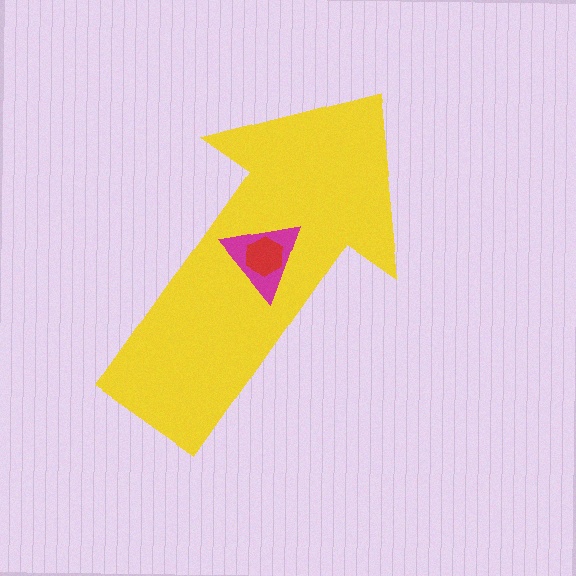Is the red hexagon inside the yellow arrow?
Yes.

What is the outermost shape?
The yellow arrow.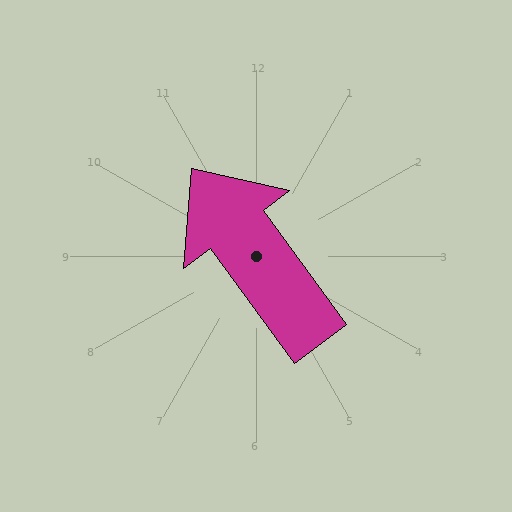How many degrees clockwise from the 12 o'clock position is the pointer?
Approximately 324 degrees.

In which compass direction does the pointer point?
Northwest.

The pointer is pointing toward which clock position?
Roughly 11 o'clock.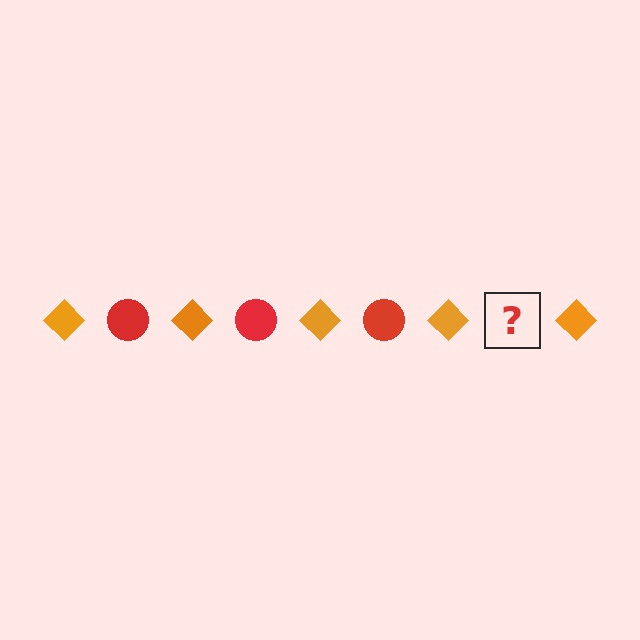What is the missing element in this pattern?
The missing element is a red circle.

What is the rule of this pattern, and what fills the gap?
The rule is that the pattern alternates between orange diamond and red circle. The gap should be filled with a red circle.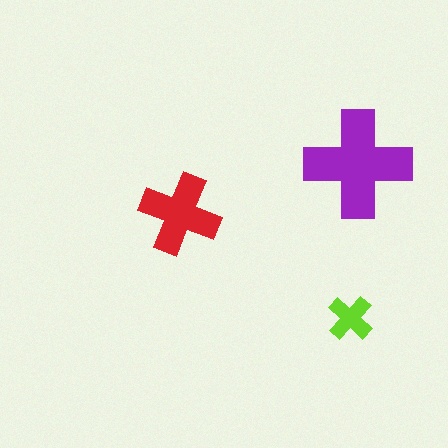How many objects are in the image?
There are 3 objects in the image.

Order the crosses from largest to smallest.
the purple one, the red one, the lime one.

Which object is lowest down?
The lime cross is bottommost.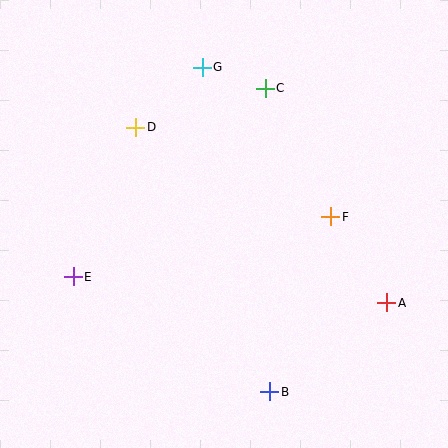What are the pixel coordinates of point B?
Point B is at (270, 392).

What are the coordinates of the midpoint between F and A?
The midpoint between F and A is at (359, 260).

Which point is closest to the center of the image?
Point F at (331, 217) is closest to the center.